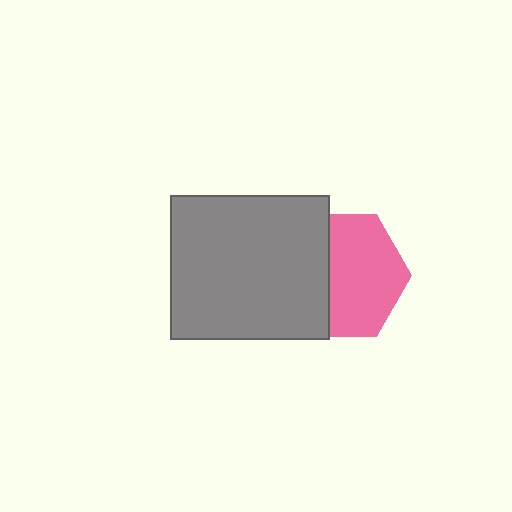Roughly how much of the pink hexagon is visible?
About half of it is visible (roughly 61%).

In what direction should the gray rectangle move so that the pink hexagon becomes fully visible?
The gray rectangle should move left. That is the shortest direction to clear the overlap and leave the pink hexagon fully visible.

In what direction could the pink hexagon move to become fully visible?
The pink hexagon could move right. That would shift it out from behind the gray rectangle entirely.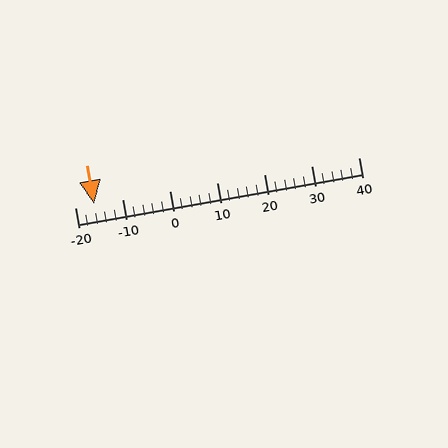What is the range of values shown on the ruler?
The ruler shows values from -20 to 40.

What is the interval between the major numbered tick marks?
The major tick marks are spaced 10 units apart.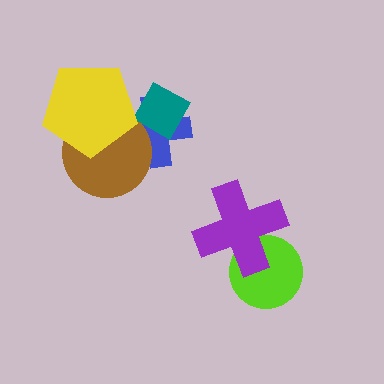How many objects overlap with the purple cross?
1 object overlaps with the purple cross.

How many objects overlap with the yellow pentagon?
2 objects overlap with the yellow pentagon.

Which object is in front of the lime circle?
The purple cross is in front of the lime circle.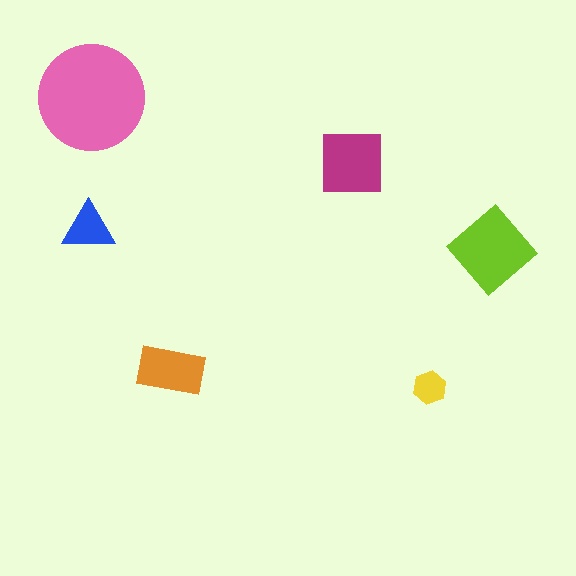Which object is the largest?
The pink circle.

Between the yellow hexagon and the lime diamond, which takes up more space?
The lime diamond.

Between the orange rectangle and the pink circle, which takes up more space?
The pink circle.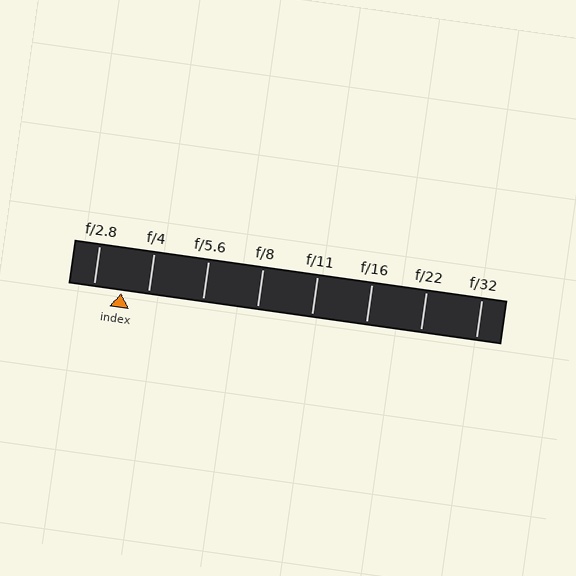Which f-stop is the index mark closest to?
The index mark is closest to f/4.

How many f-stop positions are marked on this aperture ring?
There are 8 f-stop positions marked.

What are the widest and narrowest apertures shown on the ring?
The widest aperture shown is f/2.8 and the narrowest is f/32.